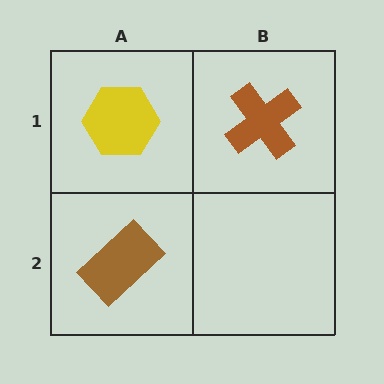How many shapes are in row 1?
2 shapes.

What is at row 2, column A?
A brown rectangle.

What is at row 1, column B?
A brown cross.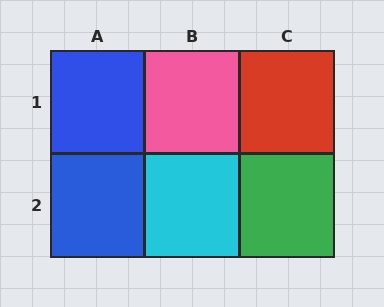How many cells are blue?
2 cells are blue.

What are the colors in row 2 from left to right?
Blue, cyan, green.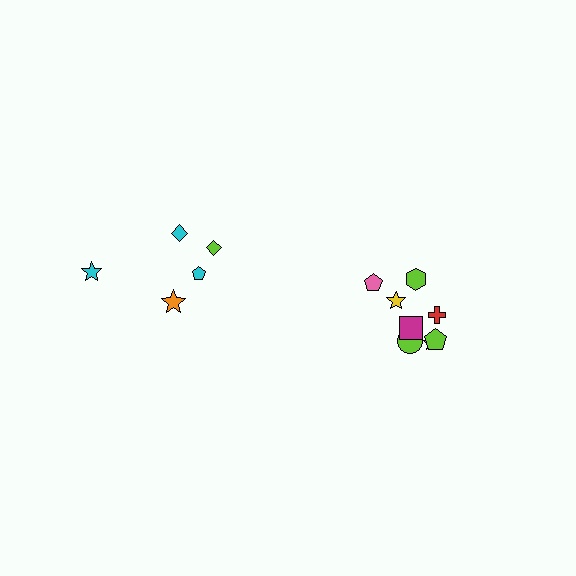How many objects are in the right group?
There are 8 objects.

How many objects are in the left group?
There are 5 objects.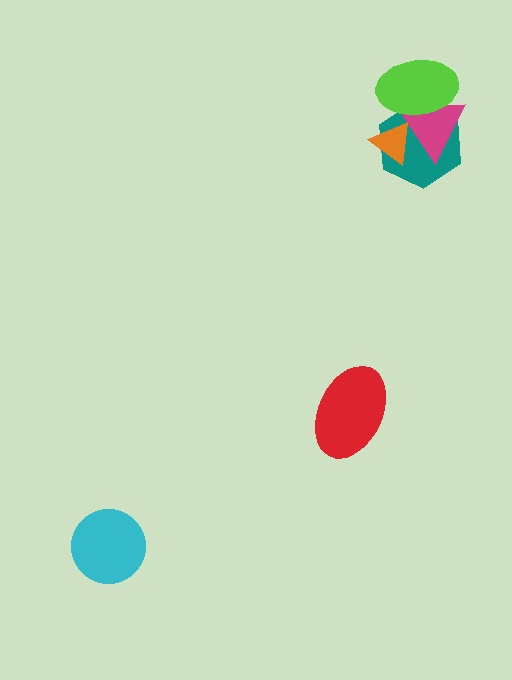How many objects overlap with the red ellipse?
0 objects overlap with the red ellipse.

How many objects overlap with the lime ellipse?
3 objects overlap with the lime ellipse.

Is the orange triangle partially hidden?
Yes, it is partially covered by another shape.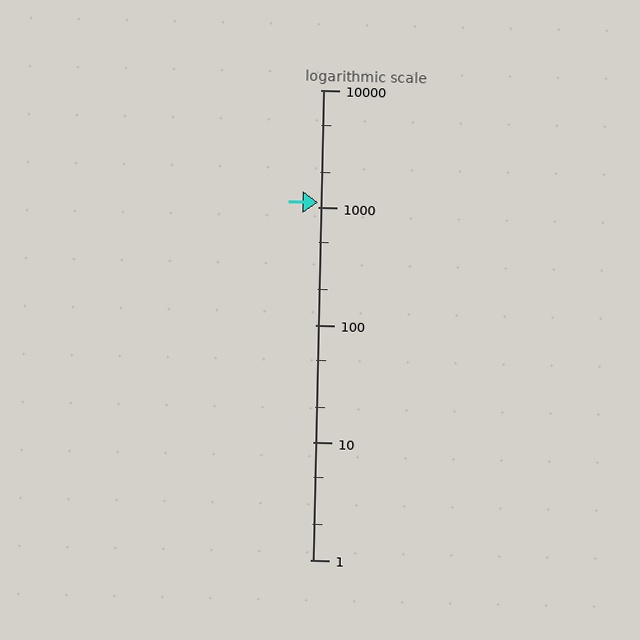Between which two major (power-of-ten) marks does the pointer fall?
The pointer is between 1000 and 10000.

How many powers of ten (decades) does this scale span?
The scale spans 4 decades, from 1 to 10000.